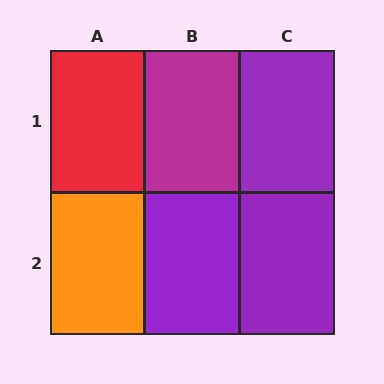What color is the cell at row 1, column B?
Magenta.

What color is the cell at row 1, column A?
Red.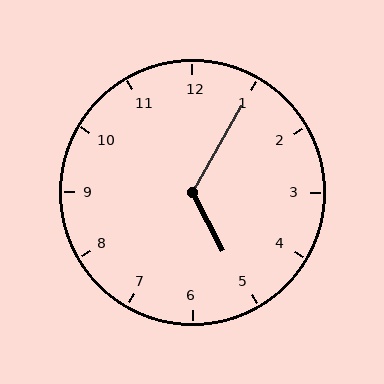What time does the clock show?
5:05.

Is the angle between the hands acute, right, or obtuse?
It is obtuse.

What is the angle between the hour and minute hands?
Approximately 122 degrees.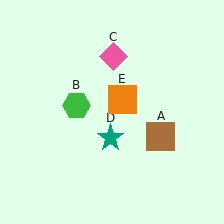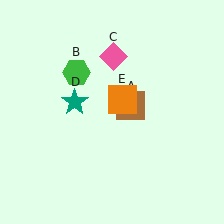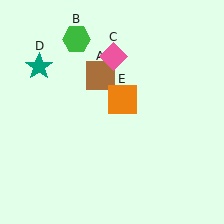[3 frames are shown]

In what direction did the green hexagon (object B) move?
The green hexagon (object B) moved up.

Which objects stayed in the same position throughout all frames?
Pink diamond (object C) and orange square (object E) remained stationary.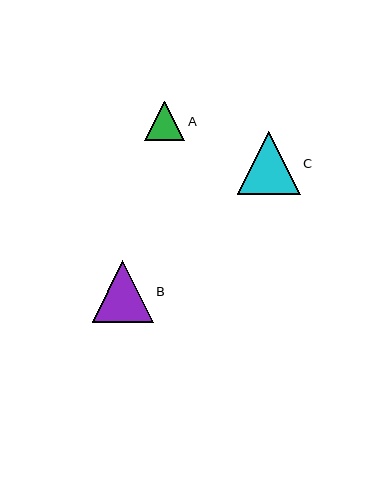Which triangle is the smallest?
Triangle A is the smallest with a size of approximately 40 pixels.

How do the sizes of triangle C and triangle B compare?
Triangle C and triangle B are approximately the same size.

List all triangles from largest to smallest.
From largest to smallest: C, B, A.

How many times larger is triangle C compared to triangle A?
Triangle C is approximately 1.6 times the size of triangle A.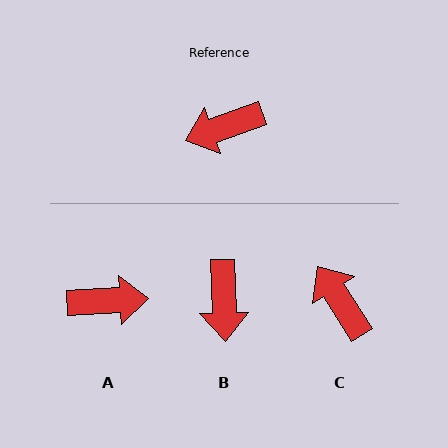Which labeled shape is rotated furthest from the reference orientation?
A, about 164 degrees away.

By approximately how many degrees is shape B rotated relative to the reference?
Approximately 72 degrees counter-clockwise.